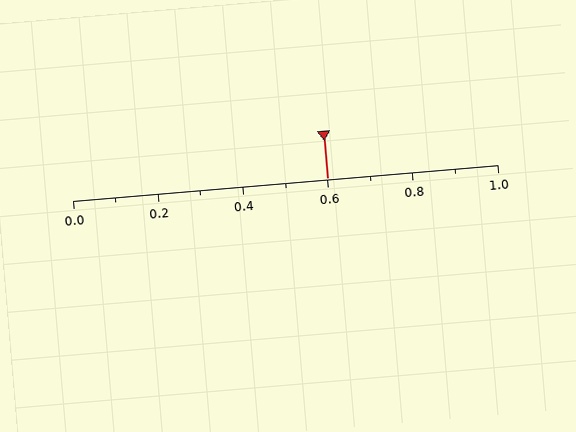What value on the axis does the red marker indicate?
The marker indicates approximately 0.6.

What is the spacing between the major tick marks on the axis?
The major ticks are spaced 0.2 apart.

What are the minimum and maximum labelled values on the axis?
The axis runs from 0.0 to 1.0.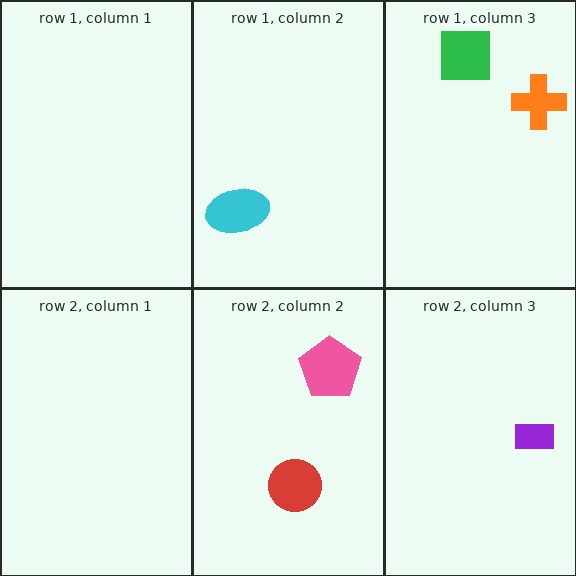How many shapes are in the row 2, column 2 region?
2.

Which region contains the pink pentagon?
The row 2, column 2 region.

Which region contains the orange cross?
The row 1, column 3 region.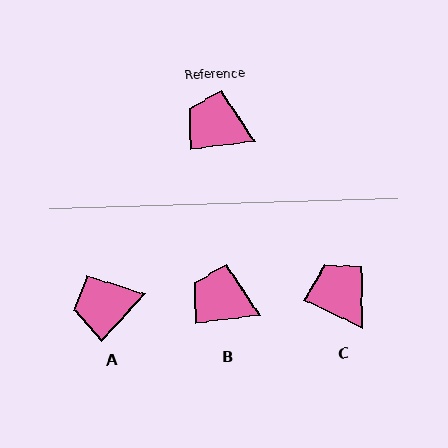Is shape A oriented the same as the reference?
No, it is off by about 40 degrees.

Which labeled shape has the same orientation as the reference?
B.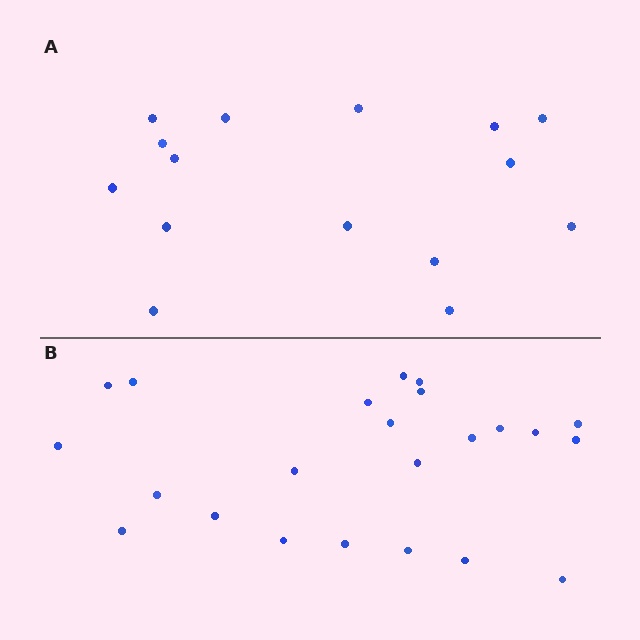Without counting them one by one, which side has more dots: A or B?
Region B (the bottom region) has more dots.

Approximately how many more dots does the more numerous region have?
Region B has roughly 8 or so more dots than region A.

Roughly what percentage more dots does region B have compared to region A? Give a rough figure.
About 55% more.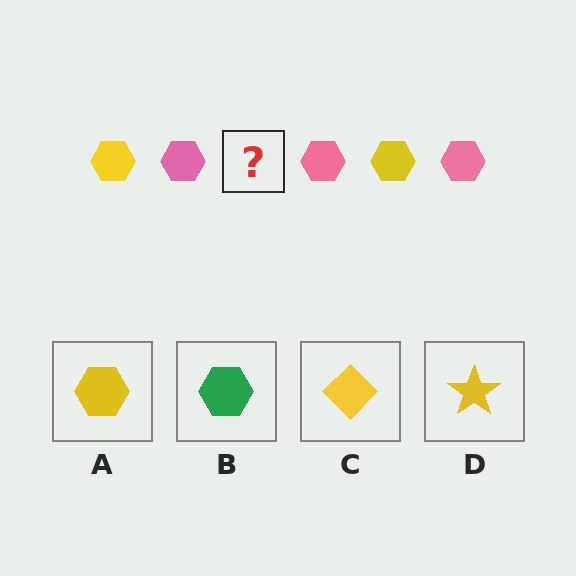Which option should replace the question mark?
Option A.